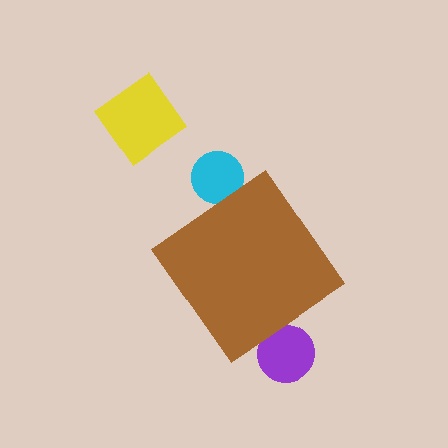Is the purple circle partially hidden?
Yes, the purple circle is partially hidden behind the brown diamond.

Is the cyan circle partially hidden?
Yes, the cyan circle is partially hidden behind the brown diamond.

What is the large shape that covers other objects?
A brown diamond.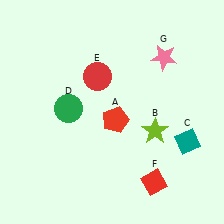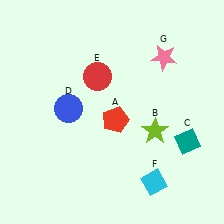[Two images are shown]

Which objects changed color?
D changed from green to blue. F changed from red to cyan.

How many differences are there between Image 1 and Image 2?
There are 2 differences between the two images.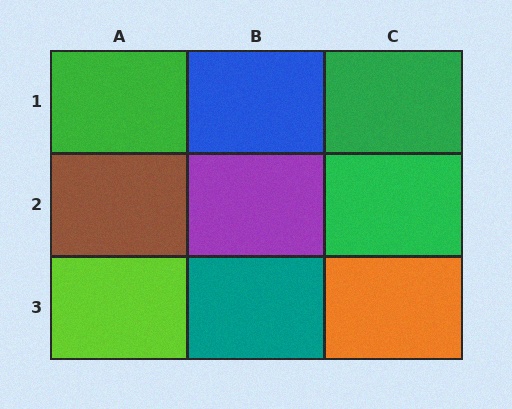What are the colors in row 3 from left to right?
Lime, teal, orange.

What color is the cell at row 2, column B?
Purple.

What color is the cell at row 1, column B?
Blue.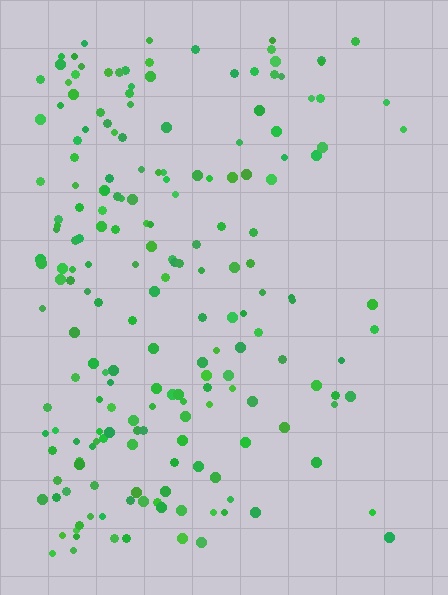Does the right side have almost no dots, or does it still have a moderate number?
Still a moderate number, just noticeably fewer than the left.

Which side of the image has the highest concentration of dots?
The left.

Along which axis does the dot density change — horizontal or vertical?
Horizontal.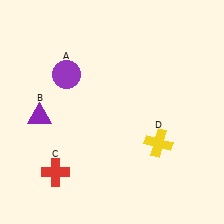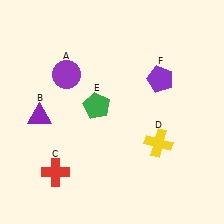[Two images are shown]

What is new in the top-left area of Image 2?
A green pentagon (E) was added in the top-left area of Image 2.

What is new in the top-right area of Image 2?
A purple pentagon (F) was added in the top-right area of Image 2.